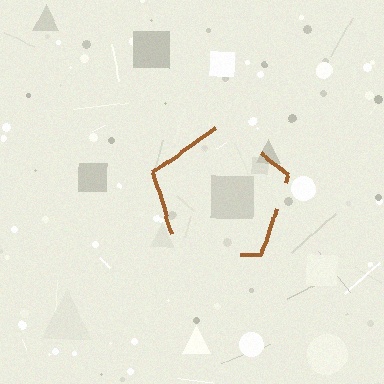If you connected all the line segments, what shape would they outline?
They would outline a pentagon.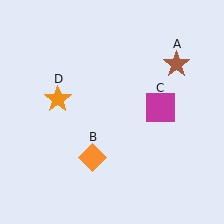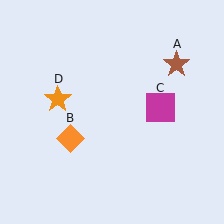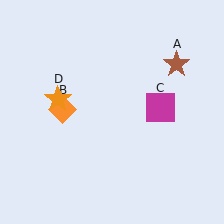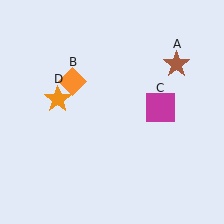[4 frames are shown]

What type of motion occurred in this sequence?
The orange diamond (object B) rotated clockwise around the center of the scene.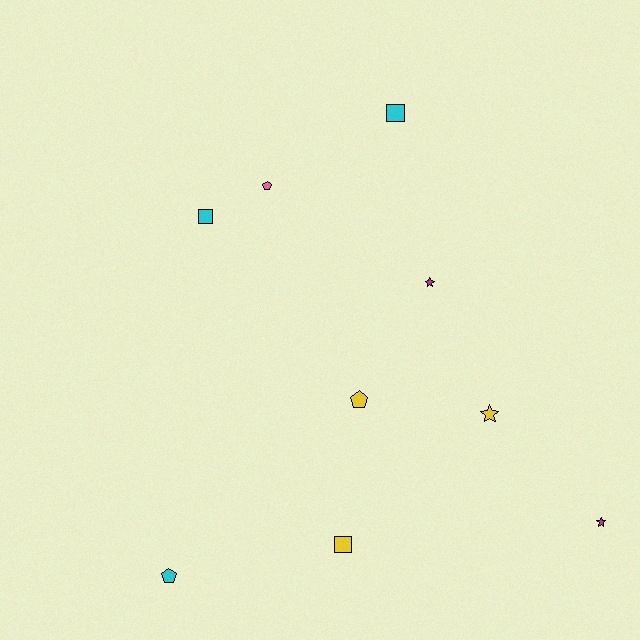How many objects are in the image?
There are 9 objects.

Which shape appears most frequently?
Square, with 3 objects.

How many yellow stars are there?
There is 1 yellow star.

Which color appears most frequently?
Cyan, with 3 objects.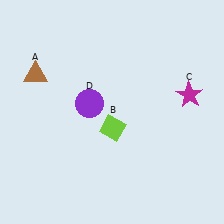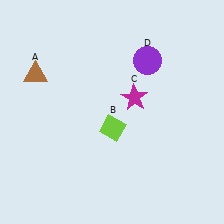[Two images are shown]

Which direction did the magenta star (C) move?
The magenta star (C) moved left.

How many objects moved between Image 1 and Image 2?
2 objects moved between the two images.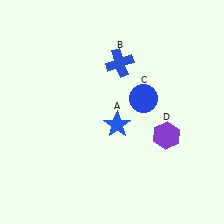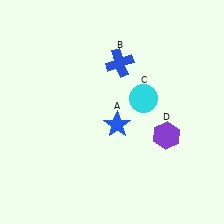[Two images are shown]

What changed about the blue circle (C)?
In Image 1, C is blue. In Image 2, it changed to cyan.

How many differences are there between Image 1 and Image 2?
There is 1 difference between the two images.